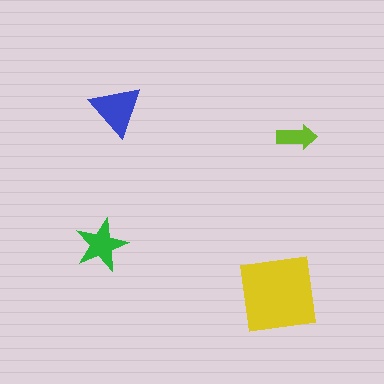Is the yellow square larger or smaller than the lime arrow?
Larger.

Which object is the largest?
The yellow square.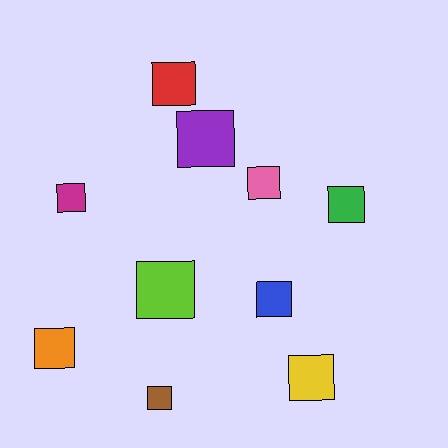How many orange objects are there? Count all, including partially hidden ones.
There is 1 orange object.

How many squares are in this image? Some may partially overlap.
There are 10 squares.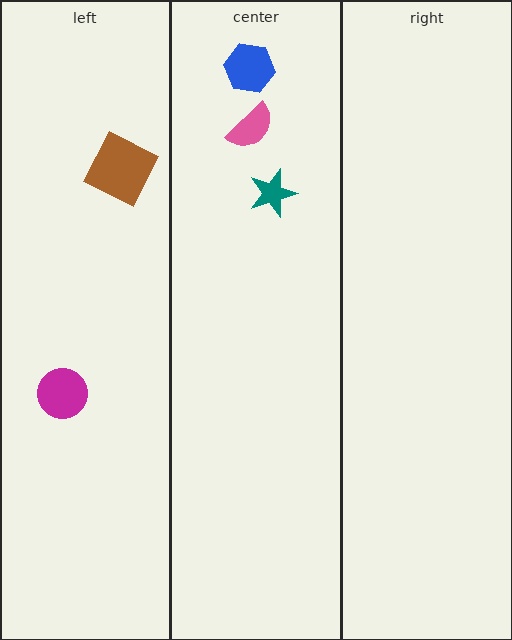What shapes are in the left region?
The brown square, the magenta circle.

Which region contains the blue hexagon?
The center region.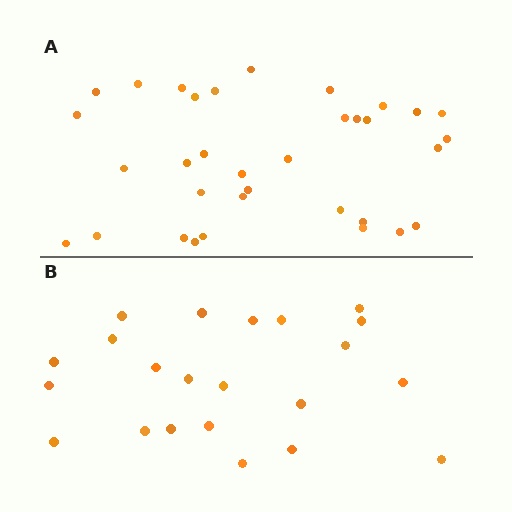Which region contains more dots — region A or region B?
Region A (the top region) has more dots.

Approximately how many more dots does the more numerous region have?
Region A has roughly 12 or so more dots than region B.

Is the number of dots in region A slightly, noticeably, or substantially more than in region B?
Region A has substantially more. The ratio is roughly 1.5 to 1.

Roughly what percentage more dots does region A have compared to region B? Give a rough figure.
About 55% more.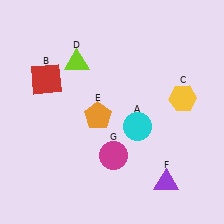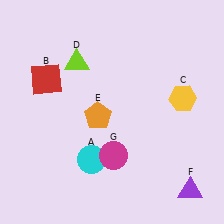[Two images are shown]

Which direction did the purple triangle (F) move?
The purple triangle (F) moved right.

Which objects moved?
The objects that moved are: the cyan circle (A), the purple triangle (F).